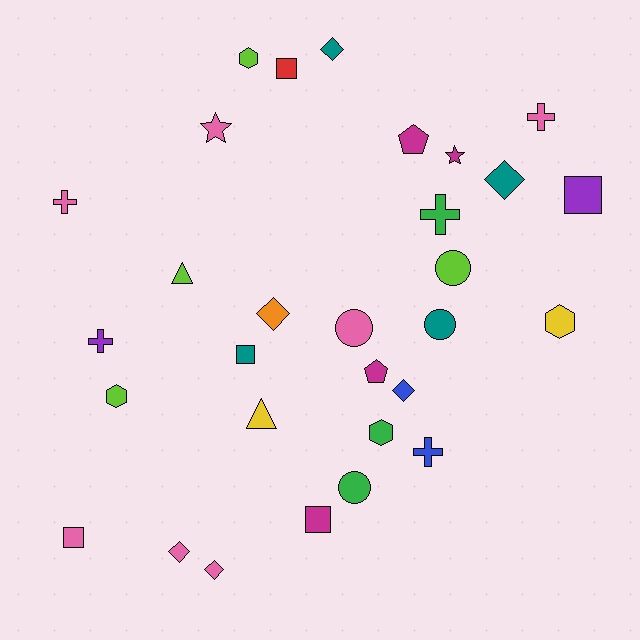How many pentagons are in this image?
There are 2 pentagons.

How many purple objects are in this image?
There are 2 purple objects.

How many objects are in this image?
There are 30 objects.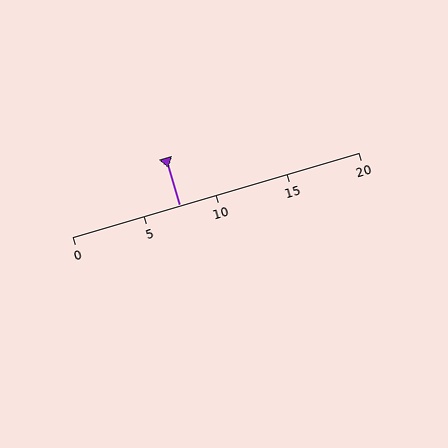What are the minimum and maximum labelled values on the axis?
The axis runs from 0 to 20.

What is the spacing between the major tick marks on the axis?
The major ticks are spaced 5 apart.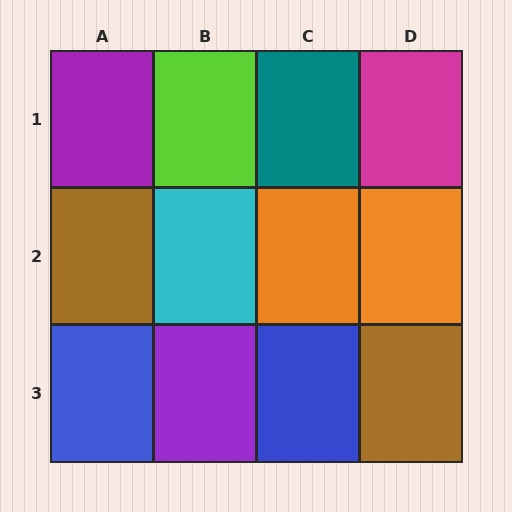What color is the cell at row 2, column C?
Orange.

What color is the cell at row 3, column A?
Blue.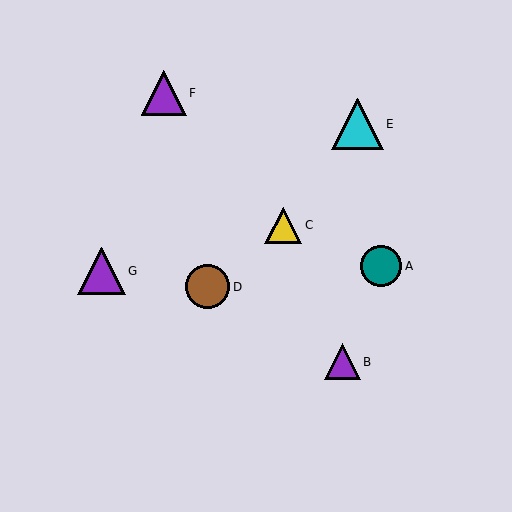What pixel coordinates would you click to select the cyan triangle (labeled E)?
Click at (358, 124) to select the cyan triangle E.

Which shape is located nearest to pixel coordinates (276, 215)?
The yellow triangle (labeled C) at (283, 225) is nearest to that location.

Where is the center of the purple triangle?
The center of the purple triangle is at (101, 271).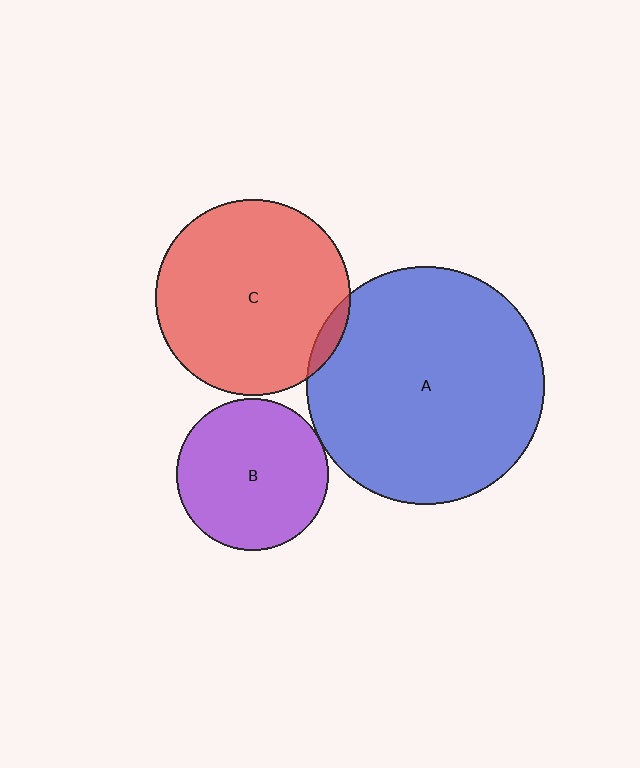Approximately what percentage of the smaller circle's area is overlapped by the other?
Approximately 5%.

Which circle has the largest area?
Circle A (blue).